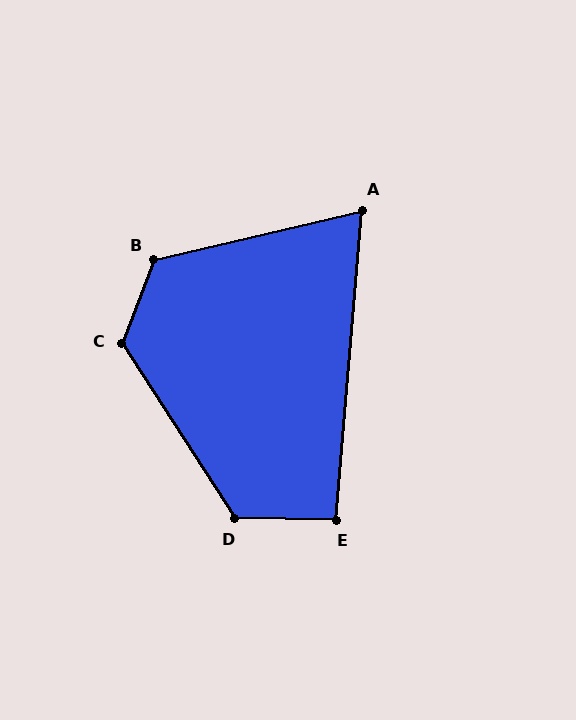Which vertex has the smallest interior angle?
A, at approximately 72 degrees.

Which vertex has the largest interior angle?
C, at approximately 126 degrees.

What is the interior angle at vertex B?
Approximately 125 degrees (obtuse).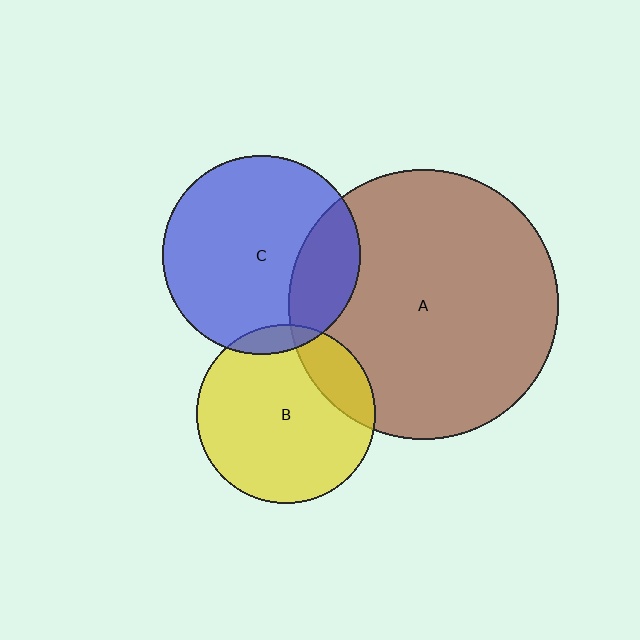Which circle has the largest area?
Circle A (brown).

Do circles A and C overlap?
Yes.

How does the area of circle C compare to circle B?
Approximately 1.2 times.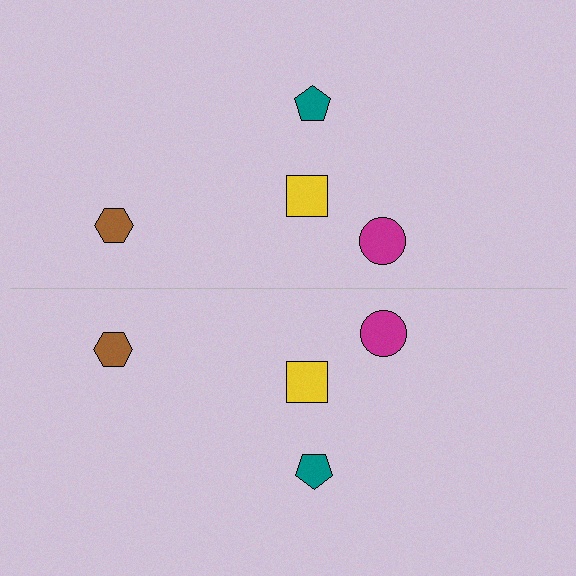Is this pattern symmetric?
Yes, this pattern has bilateral (reflection) symmetry.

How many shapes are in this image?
There are 8 shapes in this image.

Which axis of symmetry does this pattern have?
The pattern has a horizontal axis of symmetry running through the center of the image.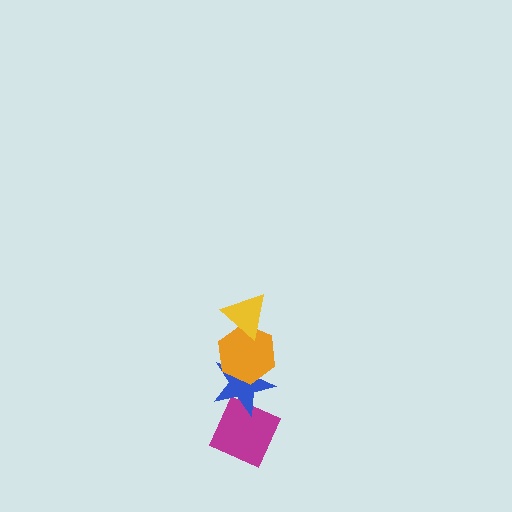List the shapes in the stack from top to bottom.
From top to bottom: the yellow triangle, the orange hexagon, the blue star, the magenta diamond.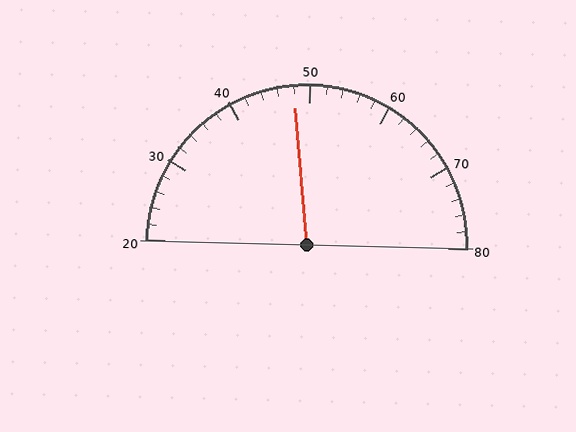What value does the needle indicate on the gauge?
The needle indicates approximately 48.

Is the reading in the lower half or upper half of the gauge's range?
The reading is in the lower half of the range (20 to 80).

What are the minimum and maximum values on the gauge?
The gauge ranges from 20 to 80.